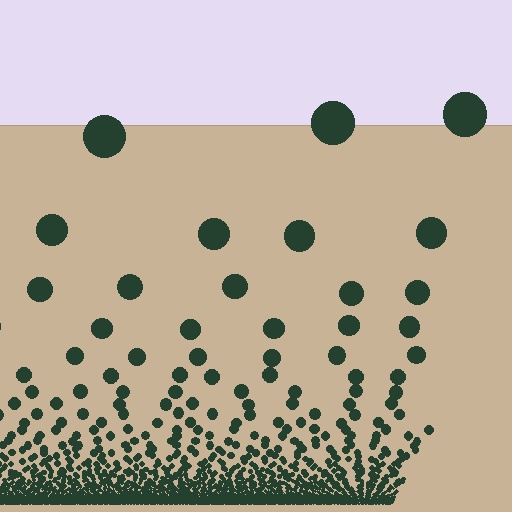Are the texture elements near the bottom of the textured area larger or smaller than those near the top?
Smaller. The gradient is inverted — elements near the bottom are smaller and denser.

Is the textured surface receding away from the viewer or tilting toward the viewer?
The surface appears to tilt toward the viewer. Texture elements get larger and sparser toward the top.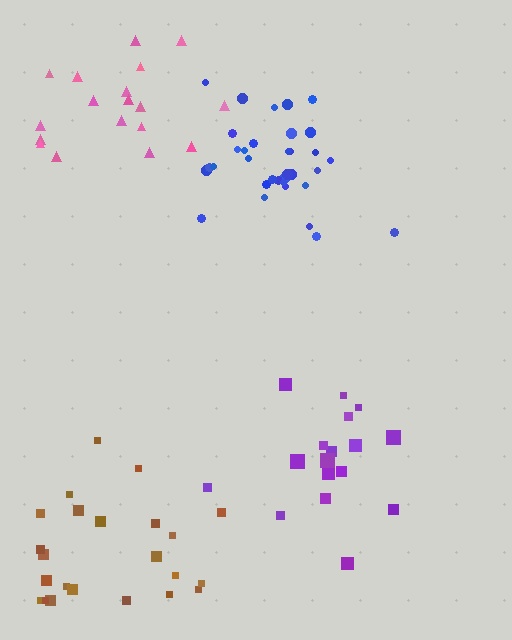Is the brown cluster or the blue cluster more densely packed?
Blue.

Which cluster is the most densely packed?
Blue.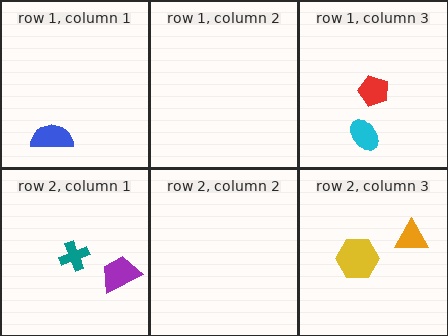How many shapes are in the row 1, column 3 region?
2.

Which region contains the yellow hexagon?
The row 2, column 3 region.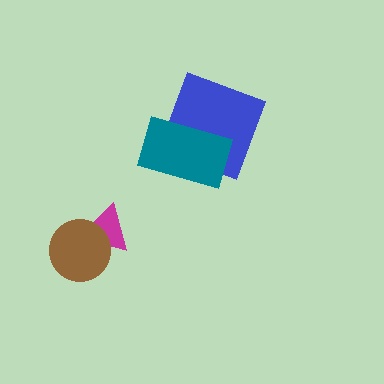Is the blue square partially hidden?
Yes, it is partially covered by another shape.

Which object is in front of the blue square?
The teal rectangle is in front of the blue square.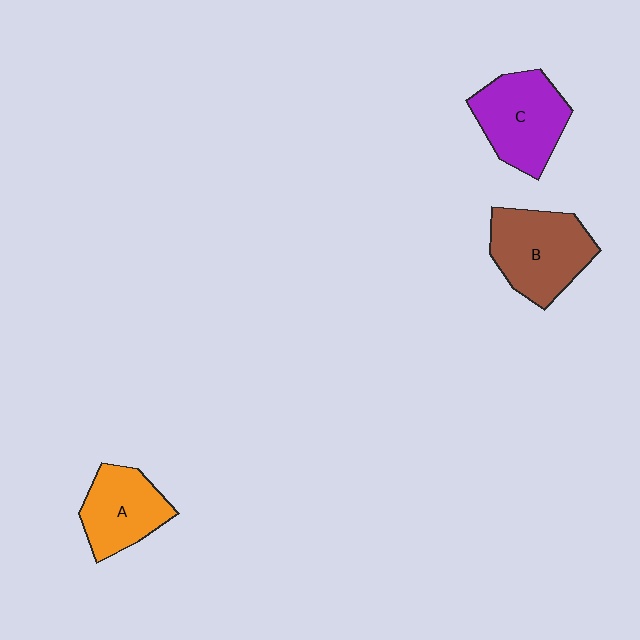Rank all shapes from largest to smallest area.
From largest to smallest: B (brown), C (purple), A (orange).